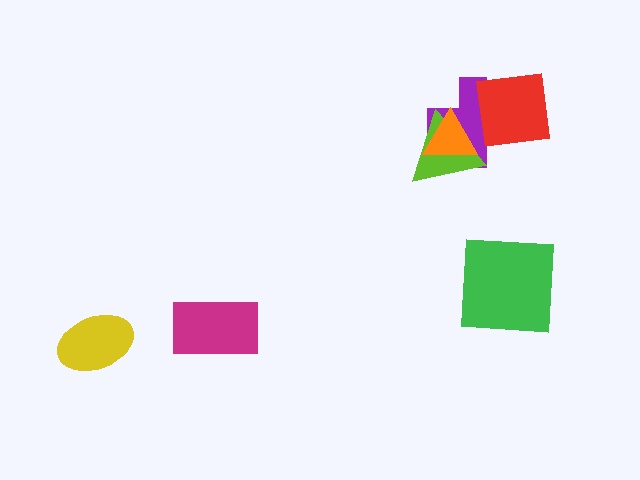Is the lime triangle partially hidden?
Yes, it is partially covered by another shape.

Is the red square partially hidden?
Yes, it is partially covered by another shape.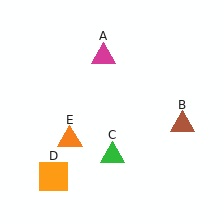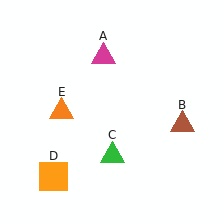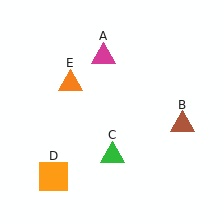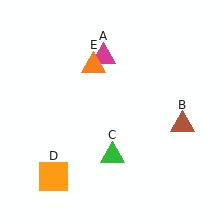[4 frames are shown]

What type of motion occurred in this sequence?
The orange triangle (object E) rotated clockwise around the center of the scene.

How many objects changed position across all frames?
1 object changed position: orange triangle (object E).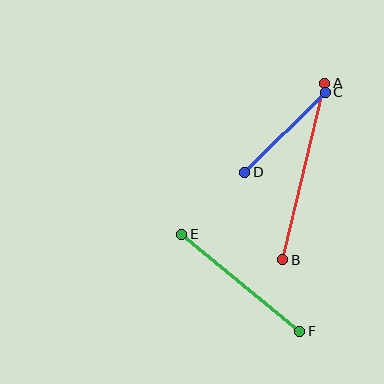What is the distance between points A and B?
The distance is approximately 182 pixels.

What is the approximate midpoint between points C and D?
The midpoint is at approximately (285, 132) pixels.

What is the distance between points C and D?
The distance is approximately 114 pixels.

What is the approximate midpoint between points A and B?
The midpoint is at approximately (304, 171) pixels.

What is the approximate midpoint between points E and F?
The midpoint is at approximately (241, 283) pixels.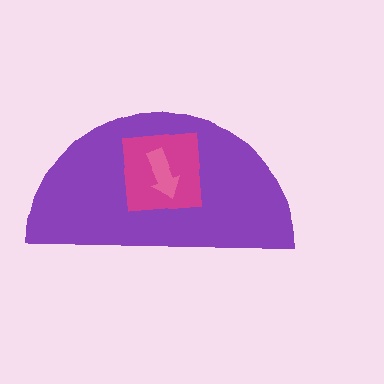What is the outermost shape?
The purple semicircle.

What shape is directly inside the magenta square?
The pink arrow.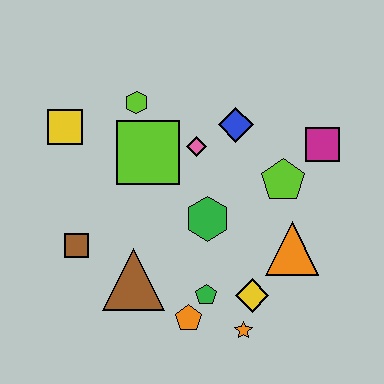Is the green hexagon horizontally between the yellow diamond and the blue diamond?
No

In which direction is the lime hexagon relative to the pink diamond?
The lime hexagon is to the left of the pink diamond.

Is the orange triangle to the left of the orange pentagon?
No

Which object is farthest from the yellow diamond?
The yellow square is farthest from the yellow diamond.